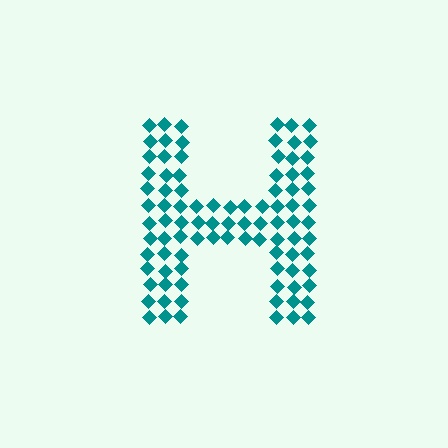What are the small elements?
The small elements are diamonds.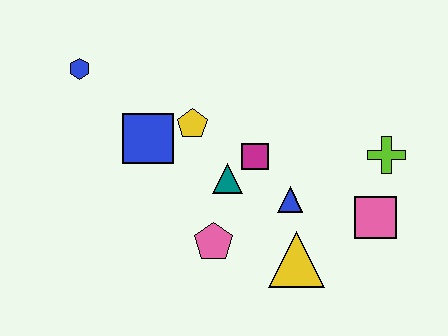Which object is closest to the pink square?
The lime cross is closest to the pink square.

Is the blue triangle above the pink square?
Yes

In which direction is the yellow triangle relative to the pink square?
The yellow triangle is to the left of the pink square.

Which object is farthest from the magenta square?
The blue hexagon is farthest from the magenta square.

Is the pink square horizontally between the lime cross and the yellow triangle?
Yes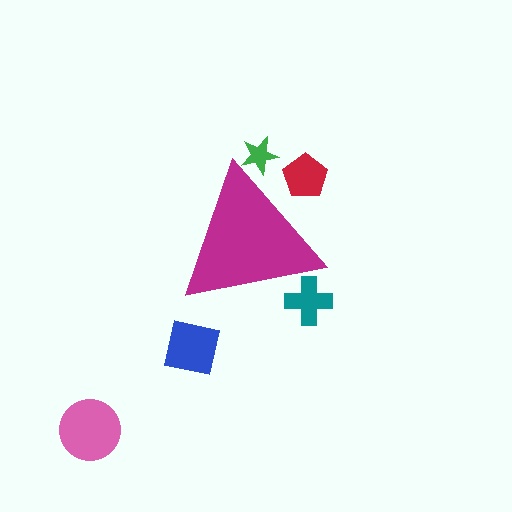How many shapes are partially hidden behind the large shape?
3 shapes are partially hidden.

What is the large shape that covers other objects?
A magenta triangle.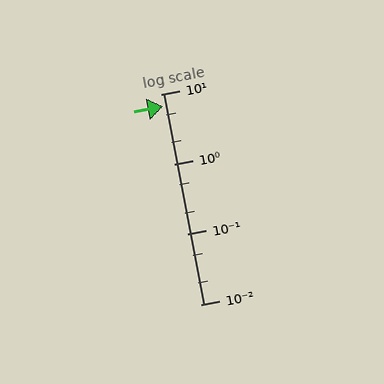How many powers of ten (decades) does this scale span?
The scale spans 3 decades, from 0.01 to 10.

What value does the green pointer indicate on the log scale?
The pointer indicates approximately 6.7.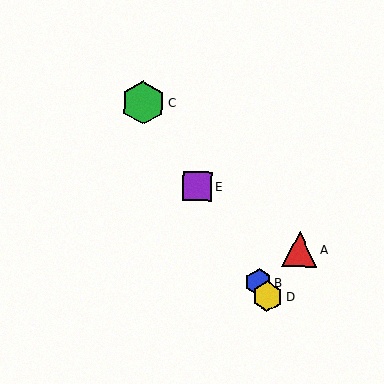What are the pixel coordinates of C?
Object C is at (143, 103).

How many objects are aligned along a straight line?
4 objects (B, C, D, E) are aligned along a straight line.